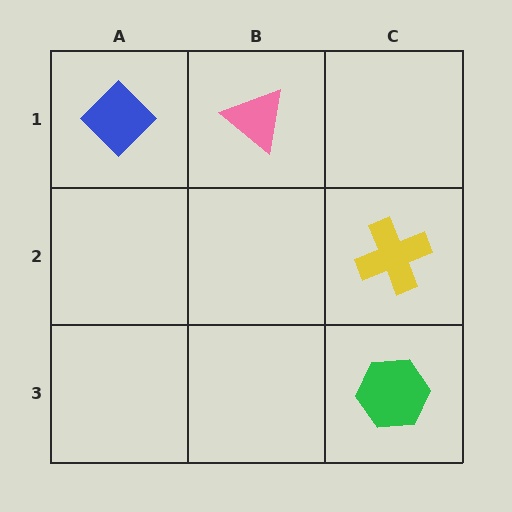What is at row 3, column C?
A green hexagon.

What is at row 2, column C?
A yellow cross.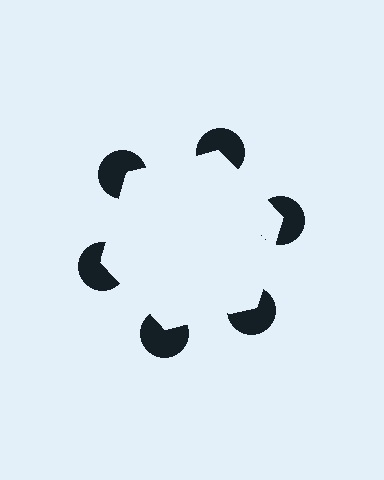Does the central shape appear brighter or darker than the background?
It typically appears slightly brighter than the background, even though no actual brightness change is drawn.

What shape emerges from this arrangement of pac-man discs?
An illusory hexagon — its edges are inferred from the aligned wedge cuts in the pac-man discs, not physically drawn.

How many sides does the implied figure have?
6 sides.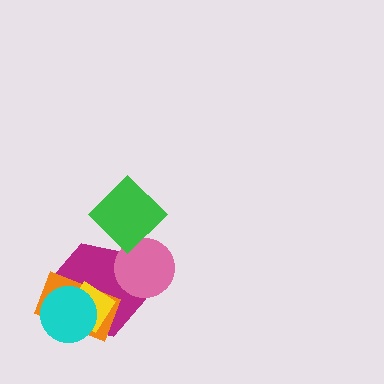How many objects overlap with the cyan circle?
3 objects overlap with the cyan circle.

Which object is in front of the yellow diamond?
The cyan circle is in front of the yellow diamond.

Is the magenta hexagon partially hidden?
Yes, it is partially covered by another shape.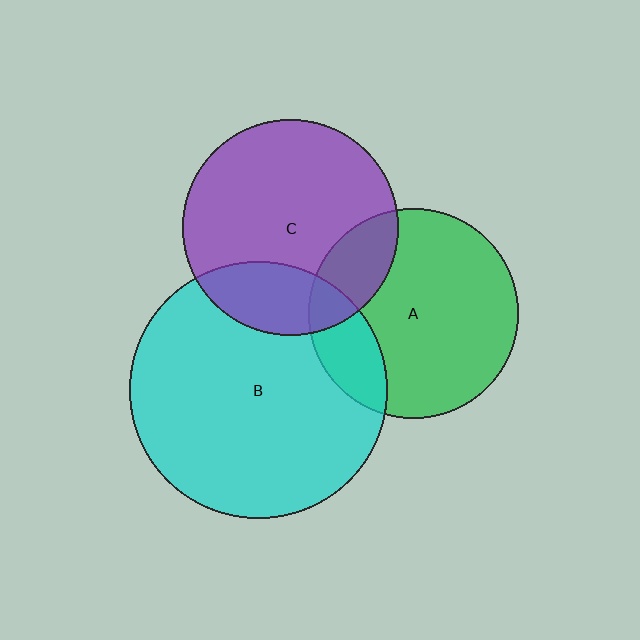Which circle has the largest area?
Circle B (cyan).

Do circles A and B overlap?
Yes.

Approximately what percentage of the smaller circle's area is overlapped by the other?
Approximately 20%.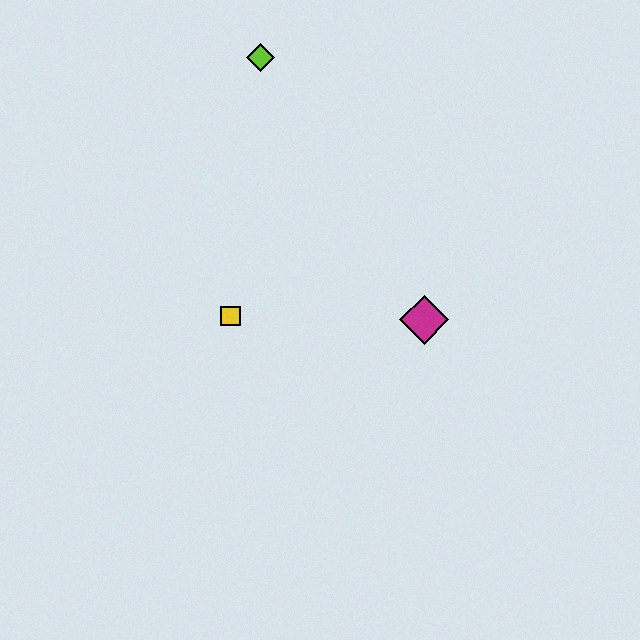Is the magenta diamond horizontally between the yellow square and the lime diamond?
No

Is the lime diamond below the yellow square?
No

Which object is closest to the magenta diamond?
The yellow square is closest to the magenta diamond.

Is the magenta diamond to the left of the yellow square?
No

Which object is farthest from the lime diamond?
The magenta diamond is farthest from the lime diamond.